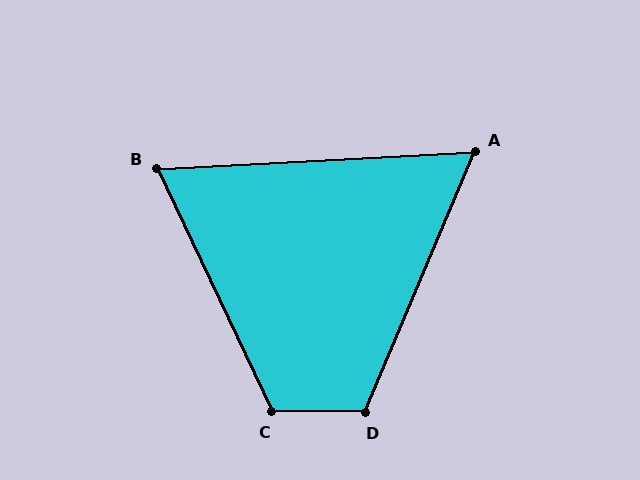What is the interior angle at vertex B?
Approximately 68 degrees (acute).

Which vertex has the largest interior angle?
C, at approximately 116 degrees.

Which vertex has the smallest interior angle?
A, at approximately 64 degrees.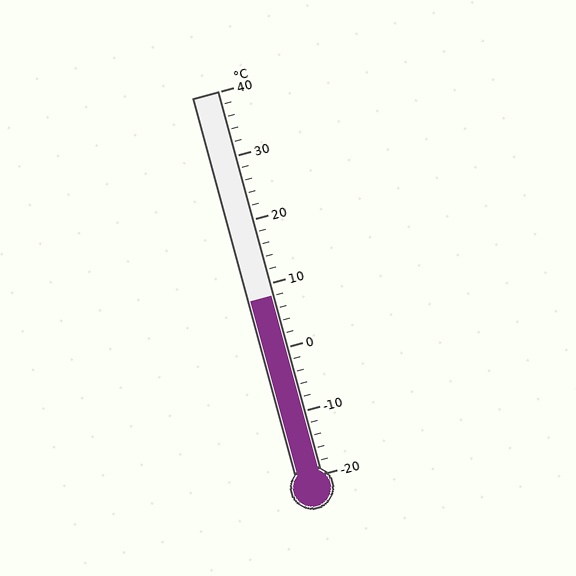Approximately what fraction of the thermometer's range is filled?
The thermometer is filled to approximately 45% of its range.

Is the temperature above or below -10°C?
The temperature is above -10°C.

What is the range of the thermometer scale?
The thermometer scale ranges from -20°C to 40°C.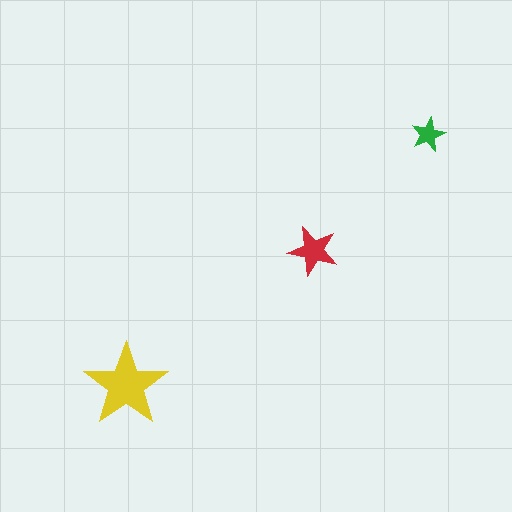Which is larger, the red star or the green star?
The red one.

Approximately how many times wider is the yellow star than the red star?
About 1.5 times wider.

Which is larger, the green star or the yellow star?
The yellow one.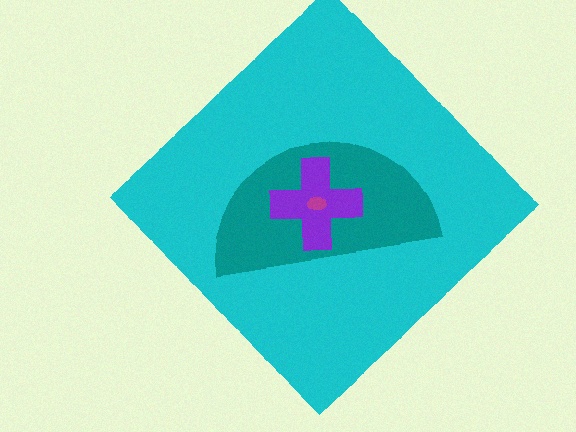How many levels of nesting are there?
4.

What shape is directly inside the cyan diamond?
The teal semicircle.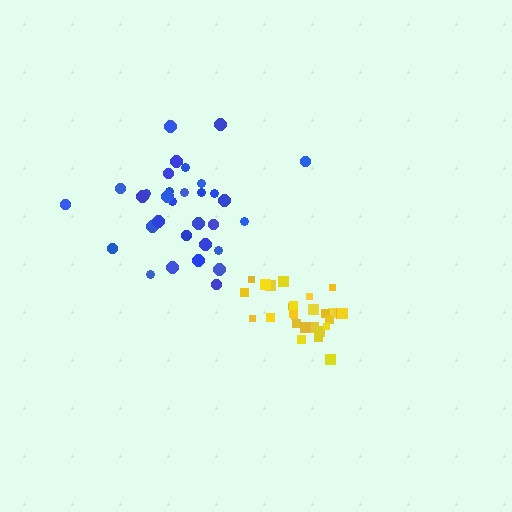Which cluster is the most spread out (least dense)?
Blue.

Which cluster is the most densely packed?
Yellow.